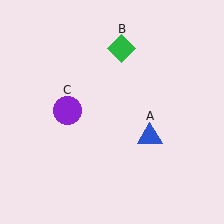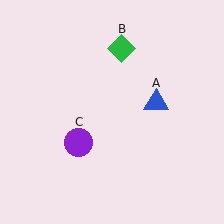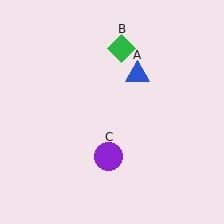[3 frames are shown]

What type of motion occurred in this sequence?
The blue triangle (object A), purple circle (object C) rotated counterclockwise around the center of the scene.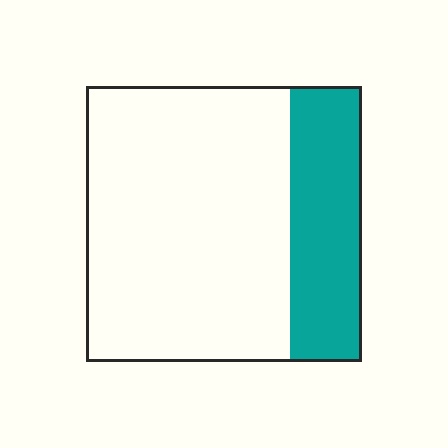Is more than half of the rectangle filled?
No.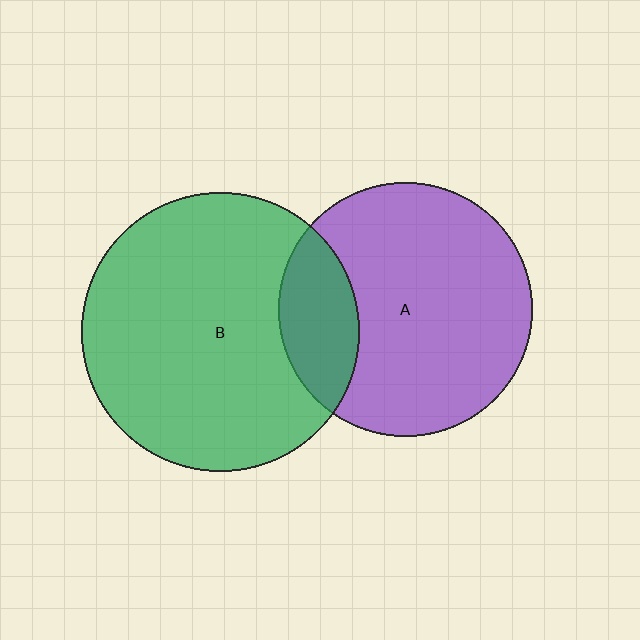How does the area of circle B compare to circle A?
Approximately 1.2 times.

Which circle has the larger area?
Circle B (green).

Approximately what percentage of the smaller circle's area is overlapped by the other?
Approximately 20%.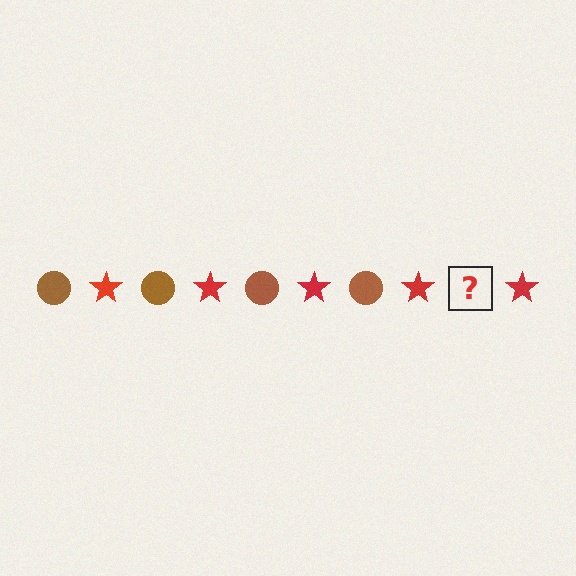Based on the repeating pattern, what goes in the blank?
The blank should be a brown circle.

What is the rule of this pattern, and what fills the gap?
The rule is that the pattern alternates between brown circle and red star. The gap should be filled with a brown circle.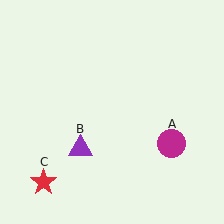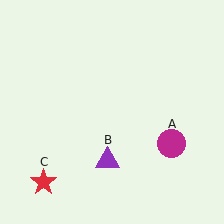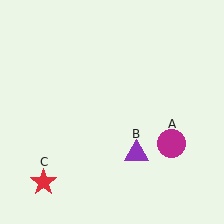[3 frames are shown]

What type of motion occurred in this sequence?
The purple triangle (object B) rotated counterclockwise around the center of the scene.